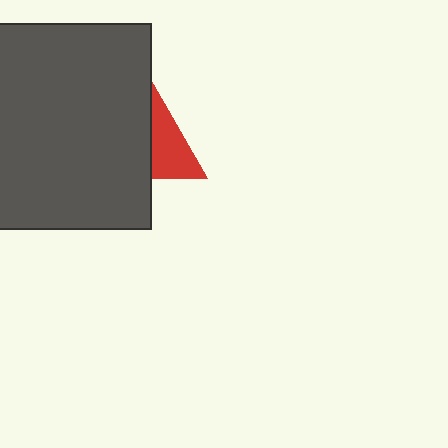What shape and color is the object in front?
The object in front is a dark gray rectangle.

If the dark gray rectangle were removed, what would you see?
You would see the complete red triangle.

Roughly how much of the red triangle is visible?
A small part of it is visible (roughly 41%).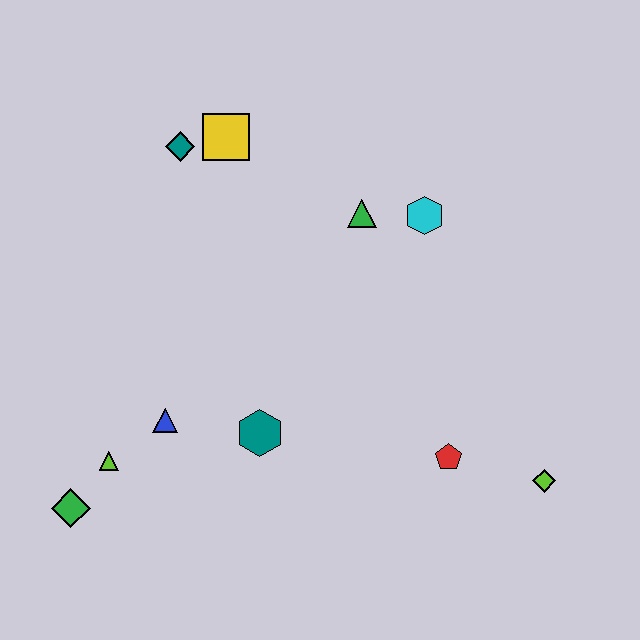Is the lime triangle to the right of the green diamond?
Yes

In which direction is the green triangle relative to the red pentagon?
The green triangle is above the red pentagon.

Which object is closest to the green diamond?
The lime triangle is closest to the green diamond.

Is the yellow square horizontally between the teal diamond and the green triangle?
Yes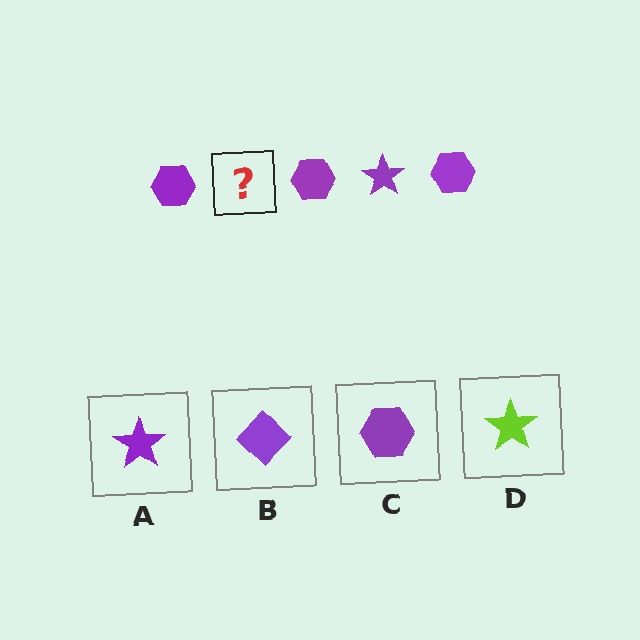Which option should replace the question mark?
Option A.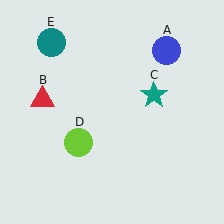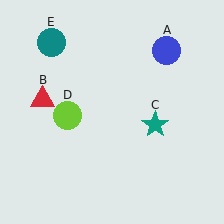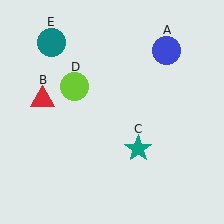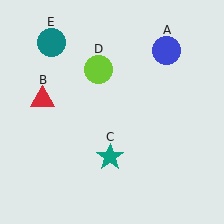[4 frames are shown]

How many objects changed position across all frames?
2 objects changed position: teal star (object C), lime circle (object D).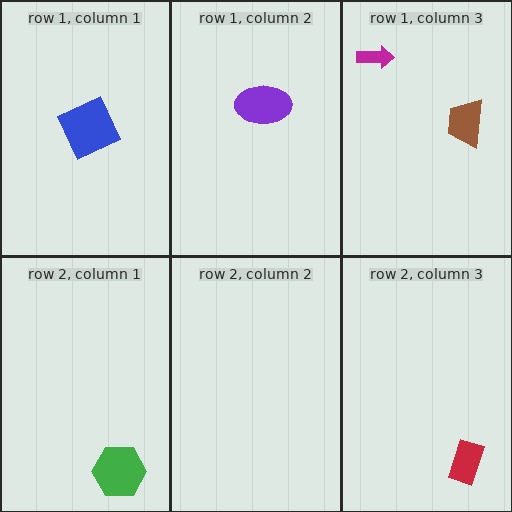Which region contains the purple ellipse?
The row 1, column 2 region.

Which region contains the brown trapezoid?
The row 1, column 3 region.